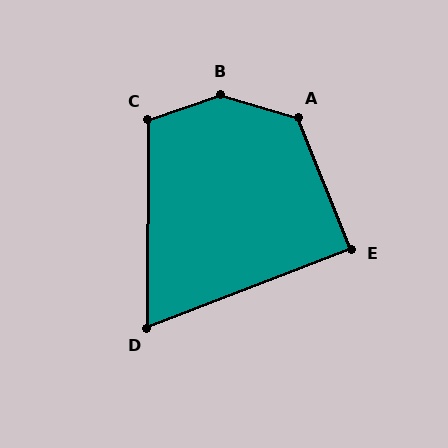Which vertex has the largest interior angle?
B, at approximately 144 degrees.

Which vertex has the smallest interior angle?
D, at approximately 69 degrees.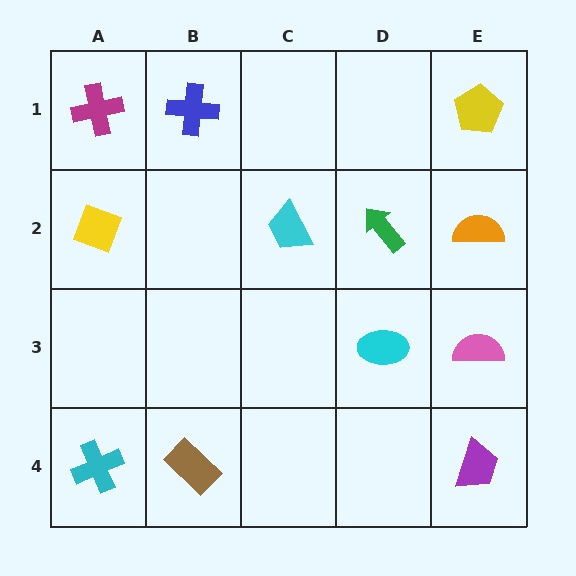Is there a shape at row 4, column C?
No, that cell is empty.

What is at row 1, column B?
A blue cross.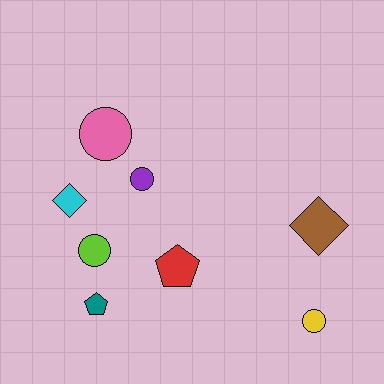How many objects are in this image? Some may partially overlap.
There are 8 objects.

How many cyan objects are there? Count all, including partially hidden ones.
There is 1 cyan object.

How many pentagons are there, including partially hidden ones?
There are 2 pentagons.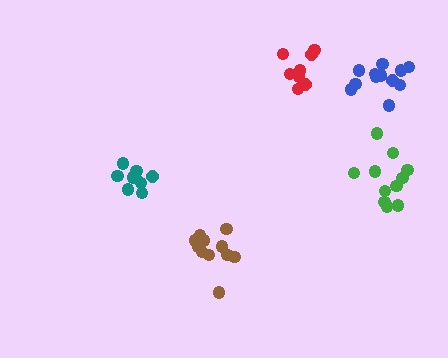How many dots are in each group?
Group 1: 11 dots, Group 2: 8 dots, Group 3: 12 dots, Group 4: 9 dots, Group 5: 11 dots (51 total).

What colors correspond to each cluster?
The clusters are colored: green, red, blue, teal, brown.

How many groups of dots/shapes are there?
There are 5 groups.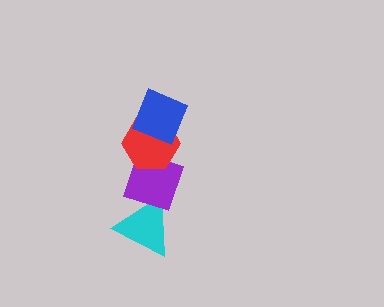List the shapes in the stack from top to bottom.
From top to bottom: the blue diamond, the red hexagon, the purple diamond, the cyan triangle.